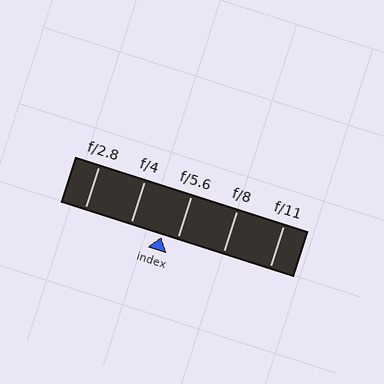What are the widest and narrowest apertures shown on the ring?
The widest aperture shown is f/2.8 and the narrowest is f/11.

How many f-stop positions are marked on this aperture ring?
There are 5 f-stop positions marked.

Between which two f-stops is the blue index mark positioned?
The index mark is between f/4 and f/5.6.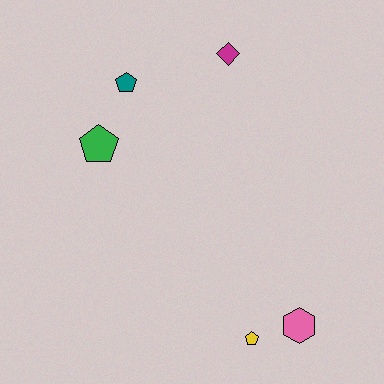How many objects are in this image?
There are 5 objects.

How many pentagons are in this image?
There are 3 pentagons.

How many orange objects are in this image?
There are no orange objects.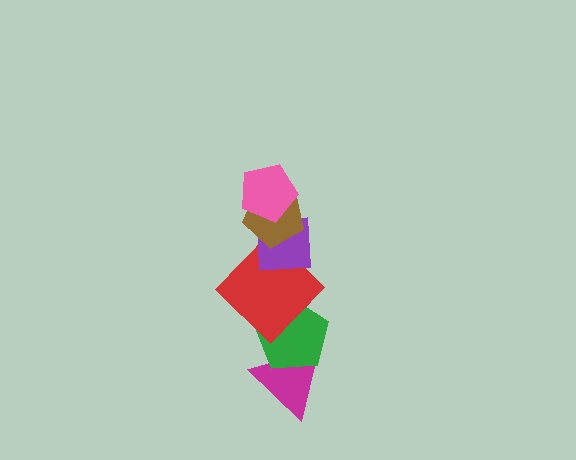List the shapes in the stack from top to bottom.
From top to bottom: the pink pentagon, the brown pentagon, the purple square, the red diamond, the green pentagon, the magenta triangle.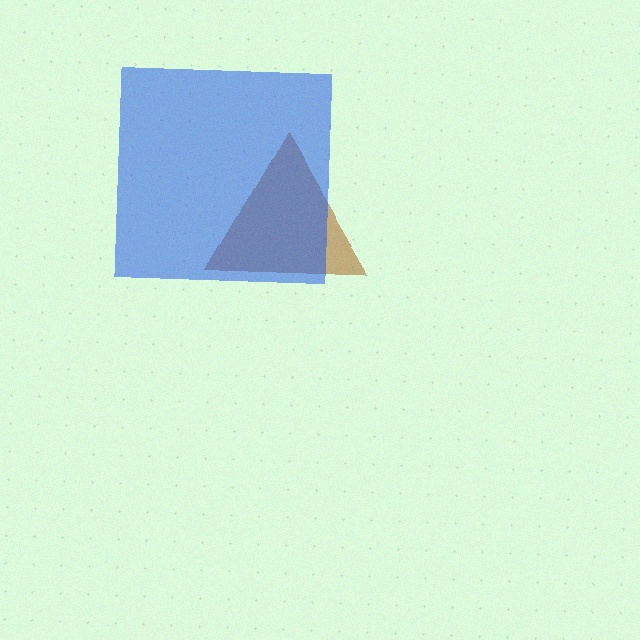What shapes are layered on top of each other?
The layered shapes are: a brown triangle, a blue square.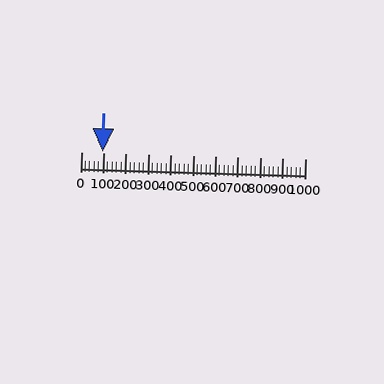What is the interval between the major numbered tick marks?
The major tick marks are spaced 100 units apart.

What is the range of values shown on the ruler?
The ruler shows values from 0 to 1000.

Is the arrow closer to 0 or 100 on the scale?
The arrow is closer to 100.